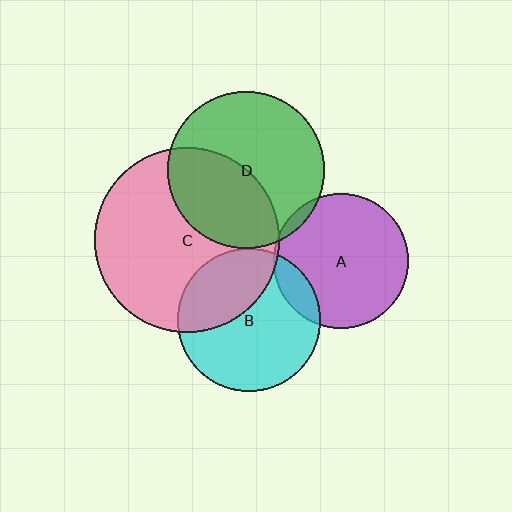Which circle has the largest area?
Circle C (pink).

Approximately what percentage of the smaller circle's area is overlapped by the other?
Approximately 5%.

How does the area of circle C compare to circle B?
Approximately 1.7 times.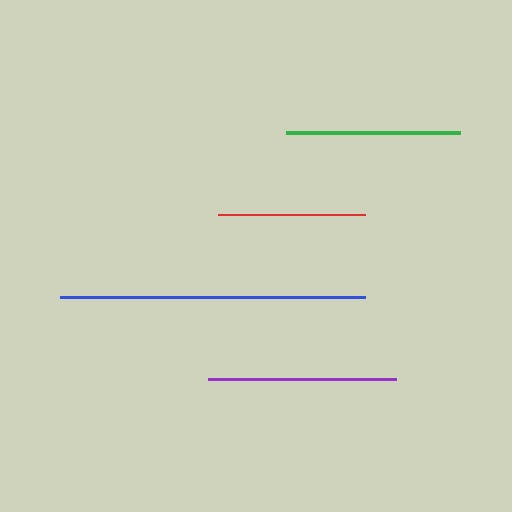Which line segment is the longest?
The blue line is the longest at approximately 306 pixels.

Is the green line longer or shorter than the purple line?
The purple line is longer than the green line.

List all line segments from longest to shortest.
From longest to shortest: blue, purple, green, red.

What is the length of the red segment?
The red segment is approximately 147 pixels long.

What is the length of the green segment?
The green segment is approximately 174 pixels long.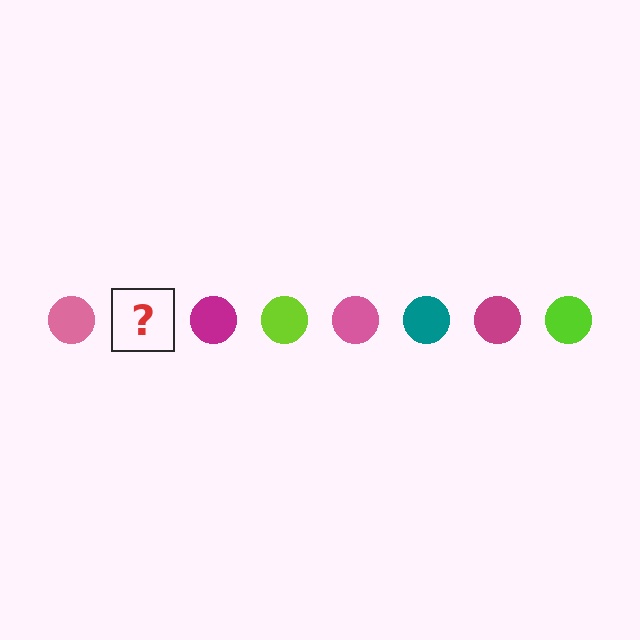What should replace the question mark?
The question mark should be replaced with a teal circle.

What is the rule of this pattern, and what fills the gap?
The rule is that the pattern cycles through pink, teal, magenta, lime circles. The gap should be filled with a teal circle.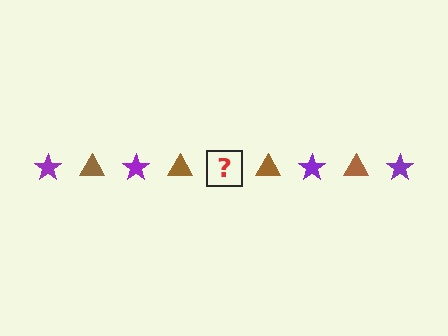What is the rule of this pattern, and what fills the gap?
The rule is that the pattern alternates between purple star and brown triangle. The gap should be filled with a purple star.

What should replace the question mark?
The question mark should be replaced with a purple star.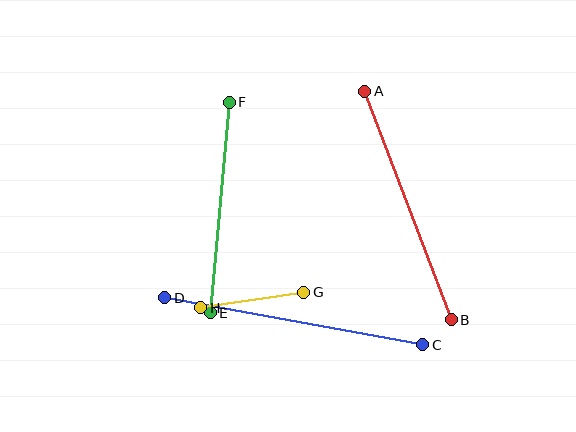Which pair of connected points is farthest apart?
Points C and D are farthest apart.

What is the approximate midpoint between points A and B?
The midpoint is at approximately (408, 206) pixels.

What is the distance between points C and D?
The distance is approximately 262 pixels.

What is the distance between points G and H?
The distance is approximately 104 pixels.